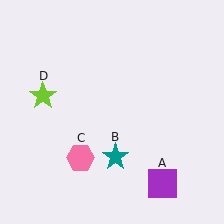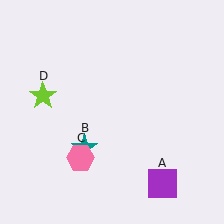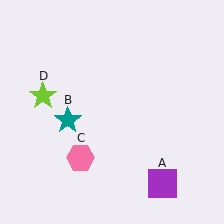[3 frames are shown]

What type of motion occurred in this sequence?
The teal star (object B) rotated clockwise around the center of the scene.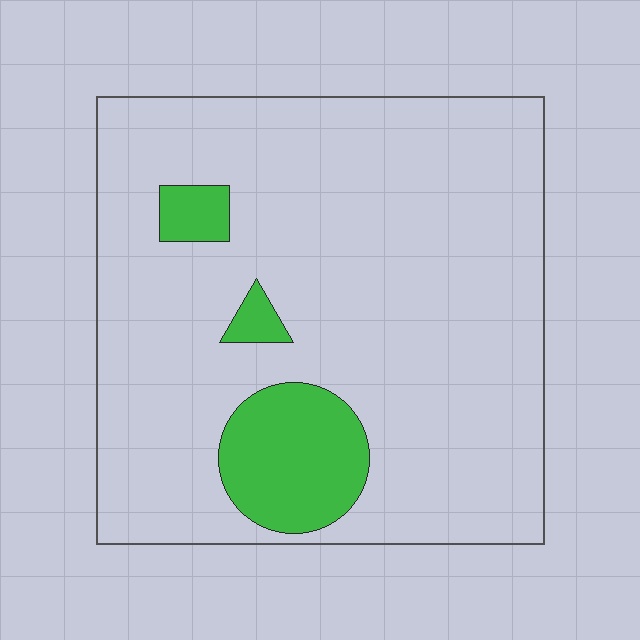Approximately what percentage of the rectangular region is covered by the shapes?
Approximately 10%.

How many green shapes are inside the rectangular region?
3.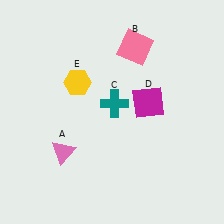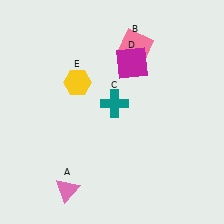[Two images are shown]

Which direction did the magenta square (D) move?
The magenta square (D) moved up.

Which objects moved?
The objects that moved are: the pink triangle (A), the magenta square (D).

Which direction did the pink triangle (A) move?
The pink triangle (A) moved down.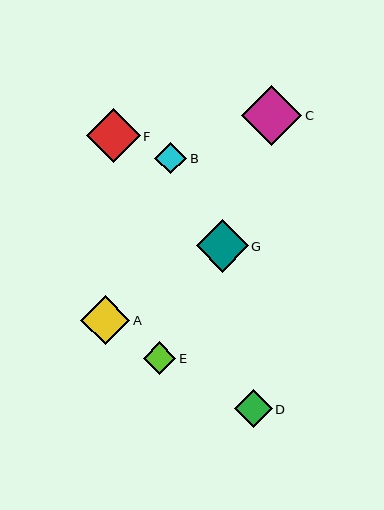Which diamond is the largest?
Diamond C is the largest with a size of approximately 61 pixels.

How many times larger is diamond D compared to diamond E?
Diamond D is approximately 1.2 times the size of diamond E.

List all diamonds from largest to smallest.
From largest to smallest: C, F, G, A, D, E, B.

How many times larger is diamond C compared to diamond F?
Diamond C is approximately 1.1 times the size of diamond F.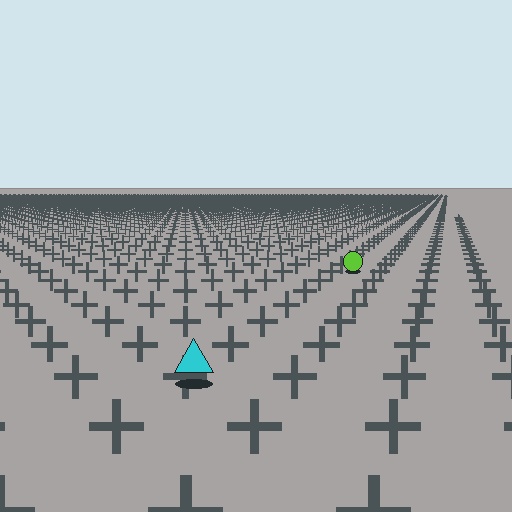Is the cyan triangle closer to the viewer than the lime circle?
Yes. The cyan triangle is closer — you can tell from the texture gradient: the ground texture is coarser near it.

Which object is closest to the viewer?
The cyan triangle is closest. The texture marks near it are larger and more spread out.